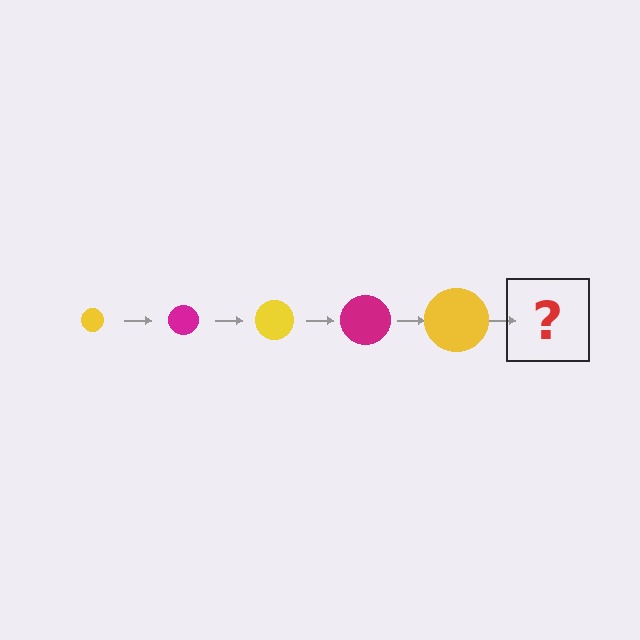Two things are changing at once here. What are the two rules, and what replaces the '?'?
The two rules are that the circle grows larger each step and the color cycles through yellow and magenta. The '?' should be a magenta circle, larger than the previous one.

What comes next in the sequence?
The next element should be a magenta circle, larger than the previous one.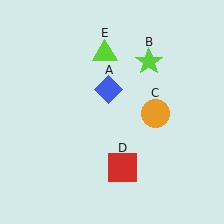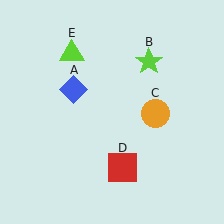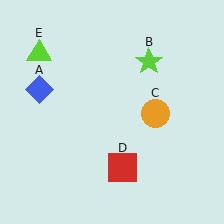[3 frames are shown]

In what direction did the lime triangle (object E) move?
The lime triangle (object E) moved left.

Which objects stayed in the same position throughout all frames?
Lime star (object B) and orange circle (object C) and red square (object D) remained stationary.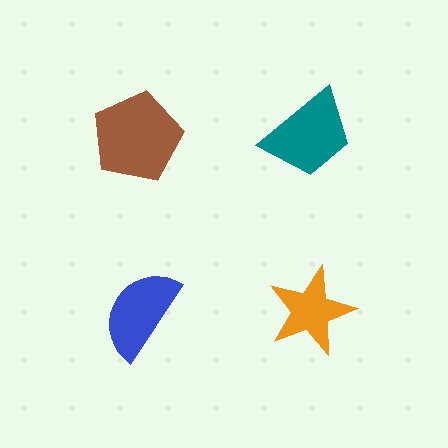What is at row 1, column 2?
A teal trapezoid.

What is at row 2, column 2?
An orange star.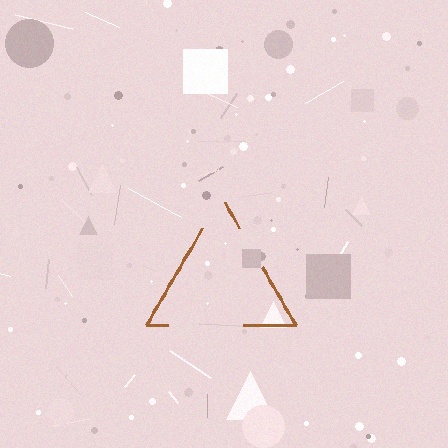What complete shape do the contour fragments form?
The contour fragments form a triangle.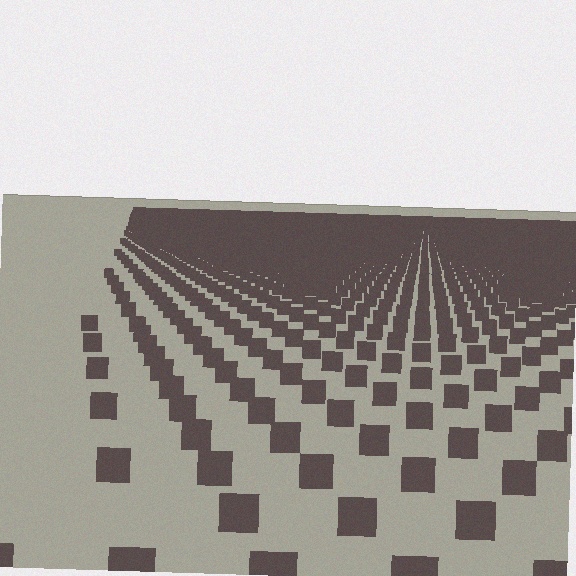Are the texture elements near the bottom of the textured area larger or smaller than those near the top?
Larger. Near the bottom, elements are closer to the viewer and appear at a bigger on-screen size.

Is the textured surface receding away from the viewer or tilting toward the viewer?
The surface is receding away from the viewer. Texture elements get smaller and denser toward the top.